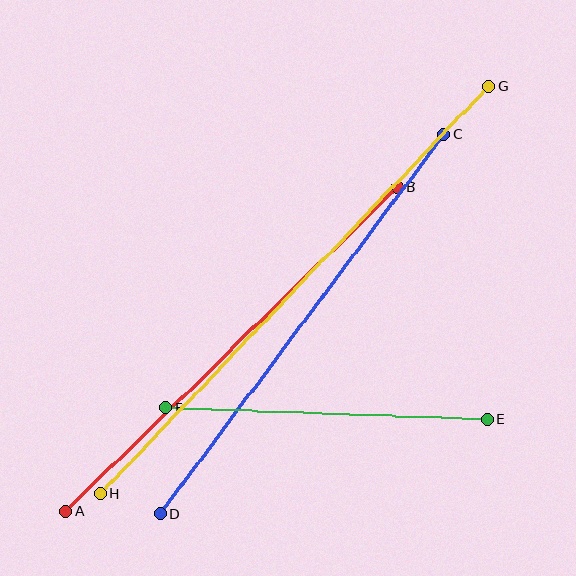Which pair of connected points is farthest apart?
Points G and H are farthest apart.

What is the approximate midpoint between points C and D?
The midpoint is at approximately (302, 324) pixels.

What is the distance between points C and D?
The distance is approximately 474 pixels.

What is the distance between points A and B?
The distance is approximately 464 pixels.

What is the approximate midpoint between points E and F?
The midpoint is at approximately (327, 413) pixels.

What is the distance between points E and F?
The distance is approximately 321 pixels.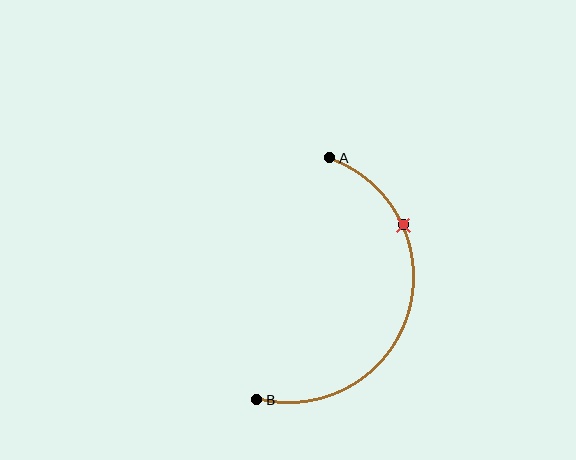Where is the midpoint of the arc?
The arc midpoint is the point on the curve farthest from the straight line joining A and B. It sits to the right of that line.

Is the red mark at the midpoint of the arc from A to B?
No. The red mark lies on the arc but is closer to endpoint A. The arc midpoint would be at the point on the curve equidistant along the arc from both A and B.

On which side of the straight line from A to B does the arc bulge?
The arc bulges to the right of the straight line connecting A and B.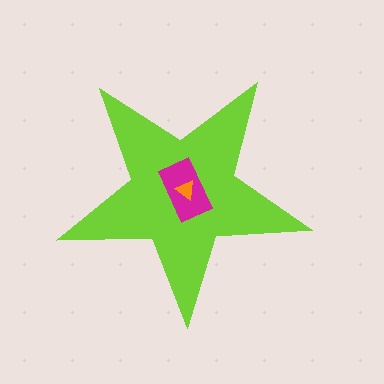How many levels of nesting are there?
3.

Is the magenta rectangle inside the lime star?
Yes.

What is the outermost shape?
The lime star.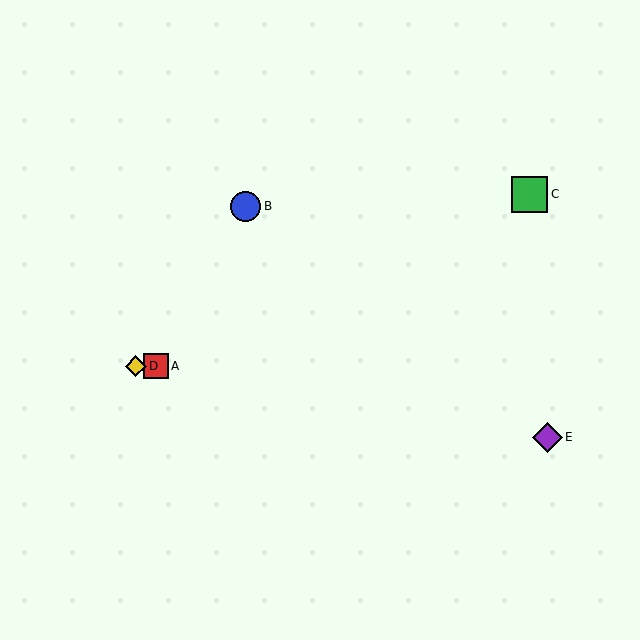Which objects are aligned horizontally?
Objects A, D are aligned horizontally.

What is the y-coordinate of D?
Object D is at y≈366.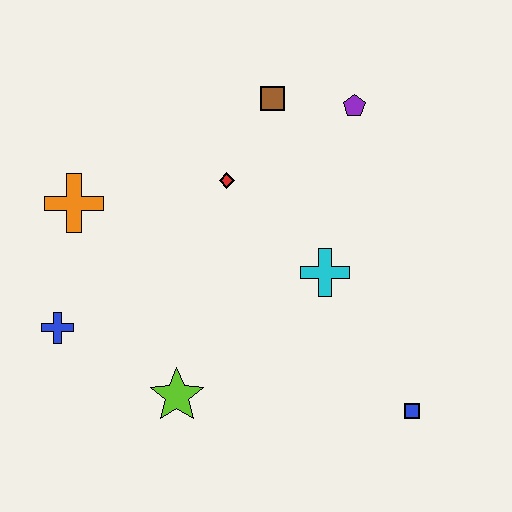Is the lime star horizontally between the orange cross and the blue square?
Yes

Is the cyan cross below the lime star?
No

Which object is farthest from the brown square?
The blue square is farthest from the brown square.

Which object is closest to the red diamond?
The brown square is closest to the red diamond.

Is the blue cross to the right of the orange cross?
No